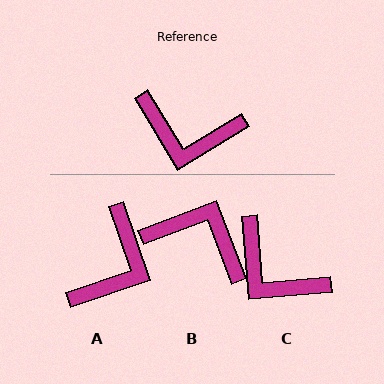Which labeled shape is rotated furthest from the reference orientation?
B, about 170 degrees away.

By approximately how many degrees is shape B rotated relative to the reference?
Approximately 170 degrees counter-clockwise.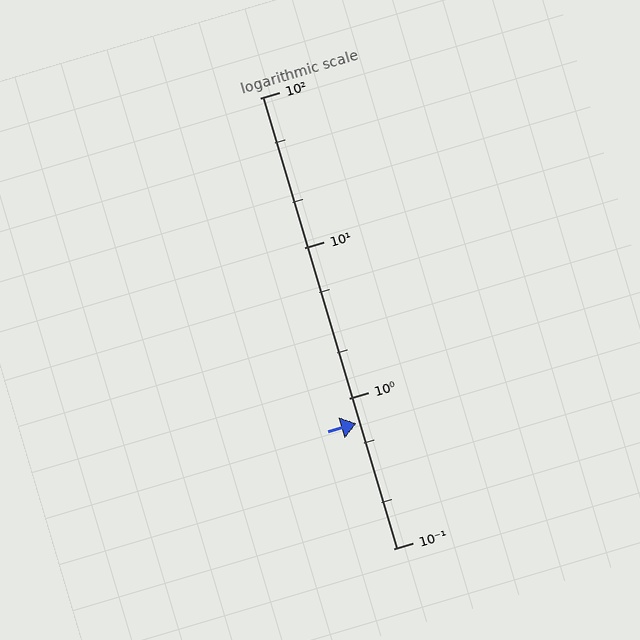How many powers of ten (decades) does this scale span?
The scale spans 3 decades, from 0.1 to 100.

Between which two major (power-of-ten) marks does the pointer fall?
The pointer is between 0.1 and 1.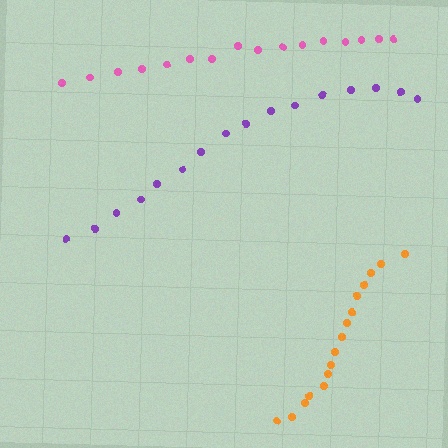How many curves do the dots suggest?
There are 3 distinct paths.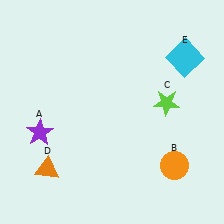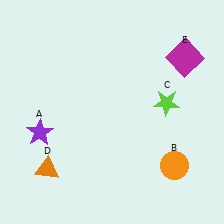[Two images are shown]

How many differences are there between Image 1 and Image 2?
There is 1 difference between the two images.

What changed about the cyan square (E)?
In Image 1, E is cyan. In Image 2, it changed to magenta.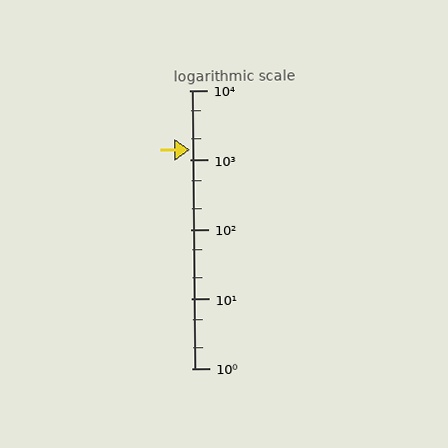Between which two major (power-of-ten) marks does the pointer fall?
The pointer is between 1000 and 10000.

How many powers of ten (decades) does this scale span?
The scale spans 4 decades, from 1 to 10000.